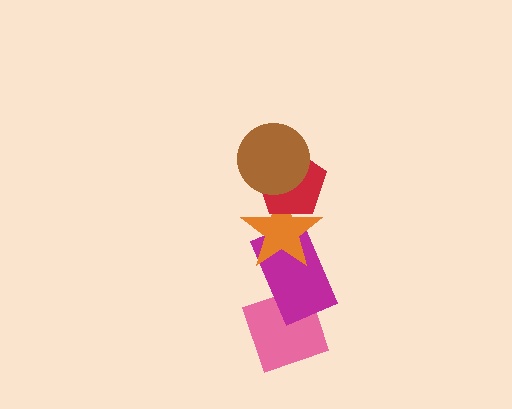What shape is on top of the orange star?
The red pentagon is on top of the orange star.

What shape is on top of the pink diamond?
The magenta rectangle is on top of the pink diamond.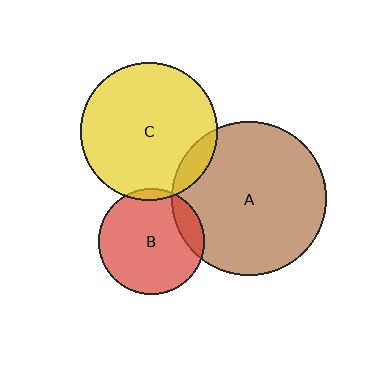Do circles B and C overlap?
Yes.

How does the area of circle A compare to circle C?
Approximately 1.3 times.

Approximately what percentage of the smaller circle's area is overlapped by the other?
Approximately 5%.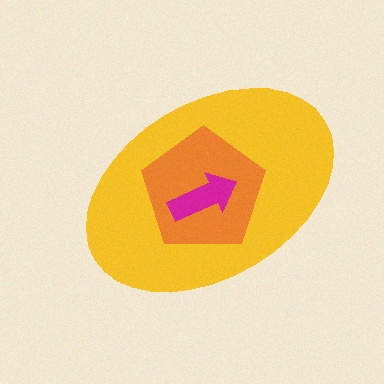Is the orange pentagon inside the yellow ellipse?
Yes.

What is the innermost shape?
The magenta arrow.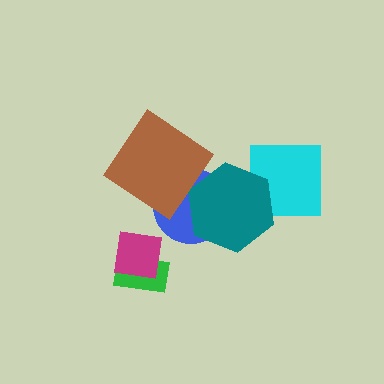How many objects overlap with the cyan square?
1 object overlaps with the cyan square.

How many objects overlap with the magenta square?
1 object overlaps with the magenta square.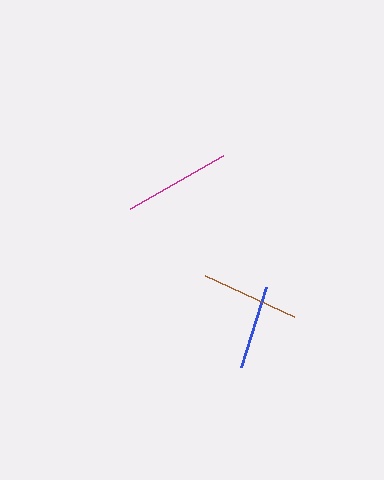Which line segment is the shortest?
The blue line is the shortest at approximately 84 pixels.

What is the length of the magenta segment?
The magenta segment is approximately 107 pixels long.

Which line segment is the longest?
The magenta line is the longest at approximately 107 pixels.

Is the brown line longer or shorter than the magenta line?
The magenta line is longer than the brown line.